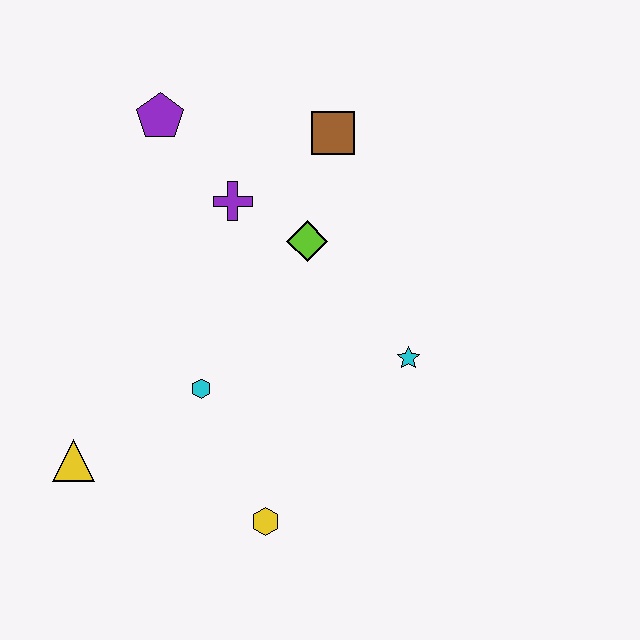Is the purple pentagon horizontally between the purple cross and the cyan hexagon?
No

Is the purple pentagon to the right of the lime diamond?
No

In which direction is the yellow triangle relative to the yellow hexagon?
The yellow triangle is to the left of the yellow hexagon.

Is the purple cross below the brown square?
Yes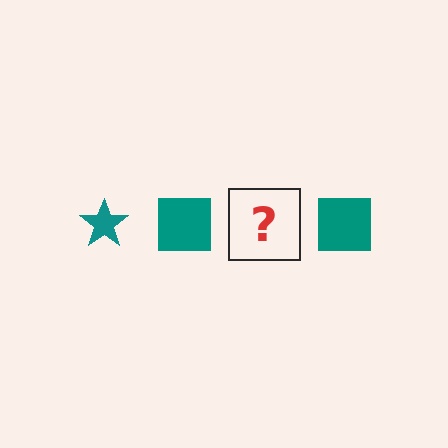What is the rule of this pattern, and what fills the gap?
The rule is that the pattern cycles through star, square shapes in teal. The gap should be filled with a teal star.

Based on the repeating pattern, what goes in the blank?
The blank should be a teal star.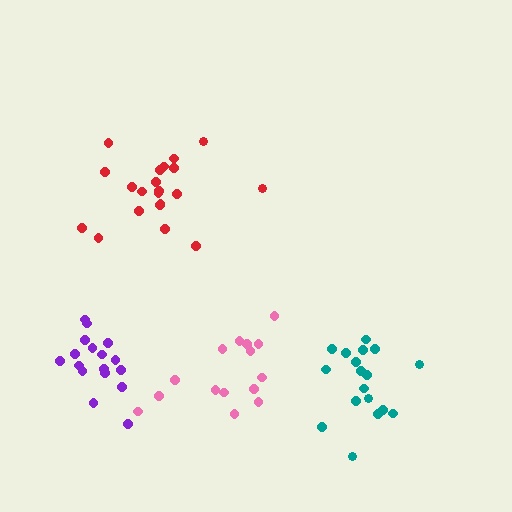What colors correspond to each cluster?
The clusters are colored: teal, purple, red, pink.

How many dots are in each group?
Group 1: 18 dots, Group 2: 17 dots, Group 3: 21 dots, Group 4: 15 dots (71 total).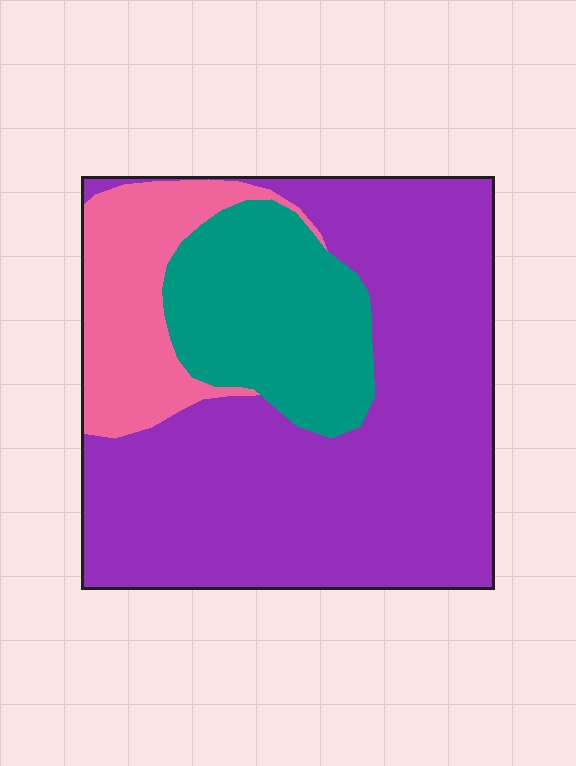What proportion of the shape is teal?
Teal takes up about one fifth (1/5) of the shape.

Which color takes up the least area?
Pink, at roughly 15%.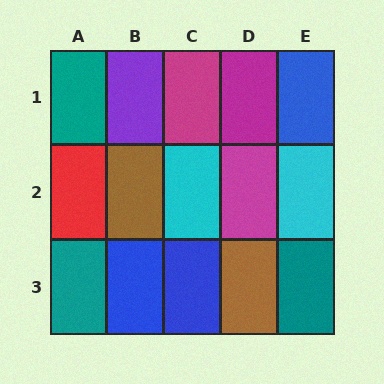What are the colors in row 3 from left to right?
Teal, blue, blue, brown, teal.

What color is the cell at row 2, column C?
Cyan.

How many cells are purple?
1 cell is purple.